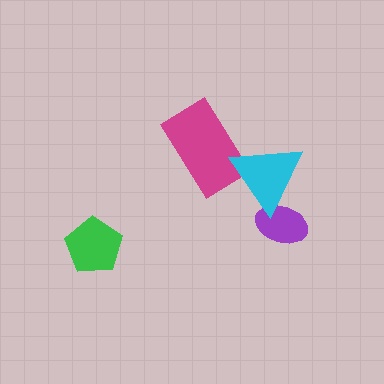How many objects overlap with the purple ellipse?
1 object overlaps with the purple ellipse.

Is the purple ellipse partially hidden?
Yes, it is partially covered by another shape.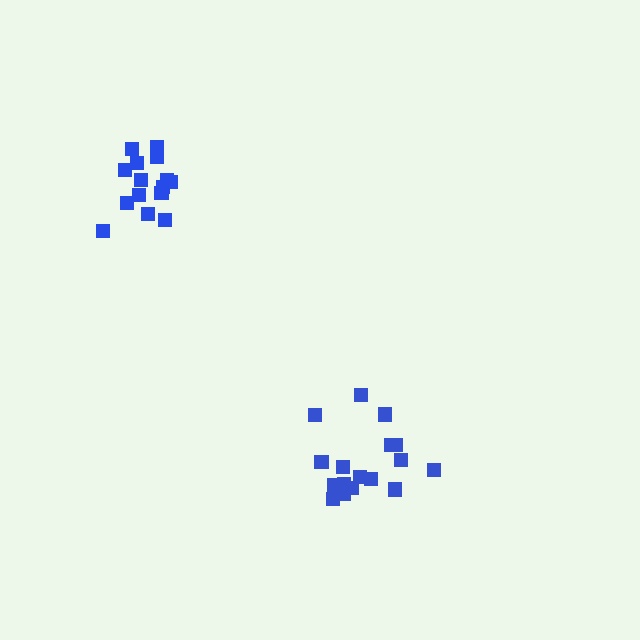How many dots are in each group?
Group 1: 16 dots, Group 2: 17 dots (33 total).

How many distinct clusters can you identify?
There are 2 distinct clusters.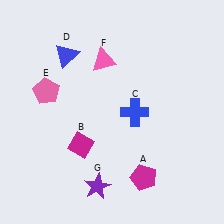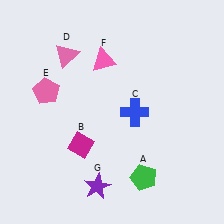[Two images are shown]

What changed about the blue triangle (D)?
In Image 1, D is blue. In Image 2, it changed to pink.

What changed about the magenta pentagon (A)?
In Image 1, A is magenta. In Image 2, it changed to green.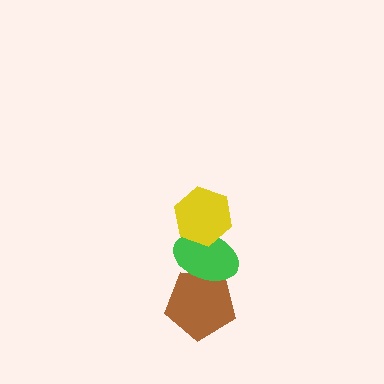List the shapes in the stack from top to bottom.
From top to bottom: the yellow hexagon, the green ellipse, the brown pentagon.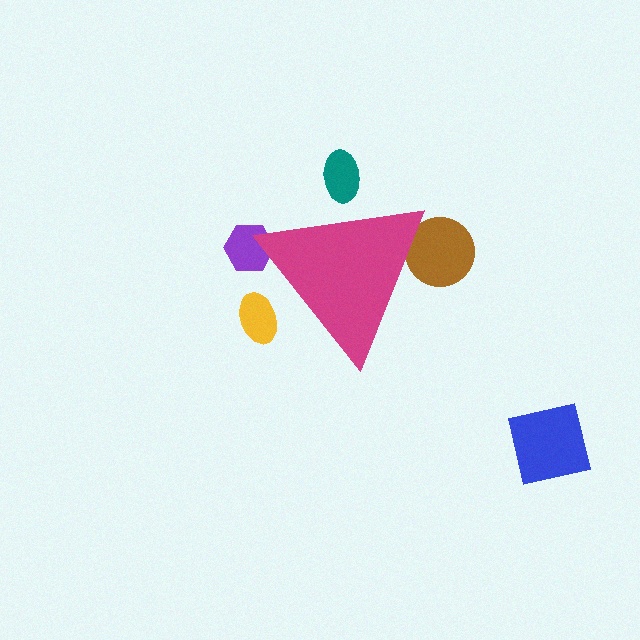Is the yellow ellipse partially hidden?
Yes, the yellow ellipse is partially hidden behind the magenta triangle.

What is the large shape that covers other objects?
A magenta triangle.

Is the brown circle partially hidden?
Yes, the brown circle is partially hidden behind the magenta triangle.